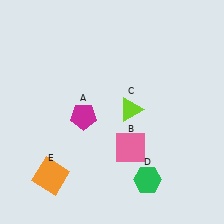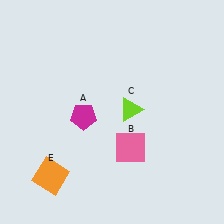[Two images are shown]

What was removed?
The green hexagon (D) was removed in Image 2.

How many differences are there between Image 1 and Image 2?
There is 1 difference between the two images.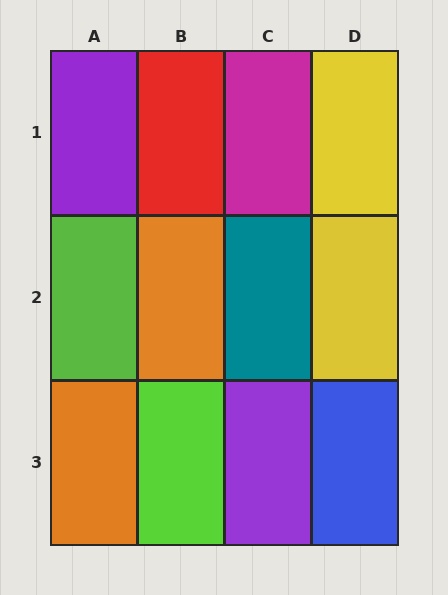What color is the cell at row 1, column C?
Magenta.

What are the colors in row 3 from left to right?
Orange, lime, purple, blue.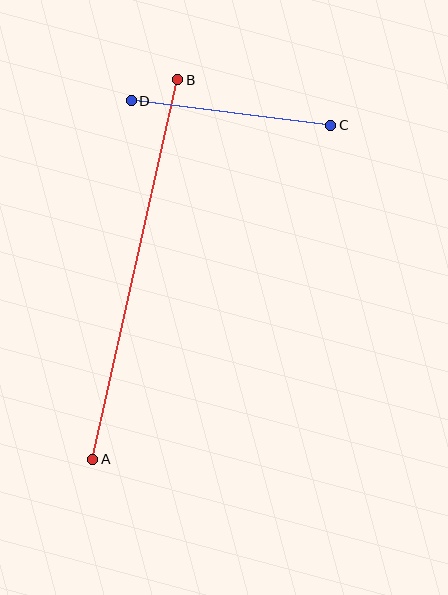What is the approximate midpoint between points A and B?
The midpoint is at approximately (135, 269) pixels.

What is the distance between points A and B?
The distance is approximately 389 pixels.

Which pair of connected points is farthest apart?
Points A and B are farthest apart.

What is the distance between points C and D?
The distance is approximately 201 pixels.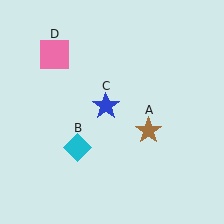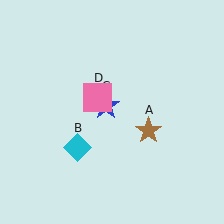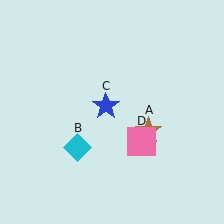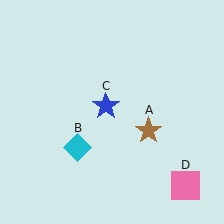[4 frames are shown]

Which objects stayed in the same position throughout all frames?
Brown star (object A) and cyan diamond (object B) and blue star (object C) remained stationary.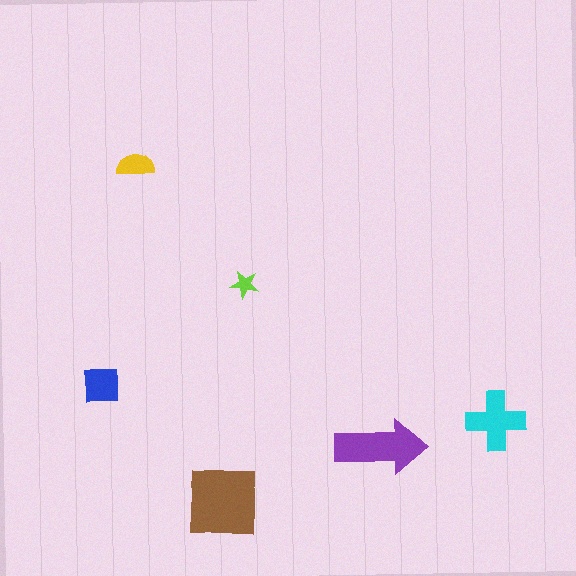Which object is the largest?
The brown square.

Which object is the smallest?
The lime star.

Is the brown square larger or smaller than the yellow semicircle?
Larger.